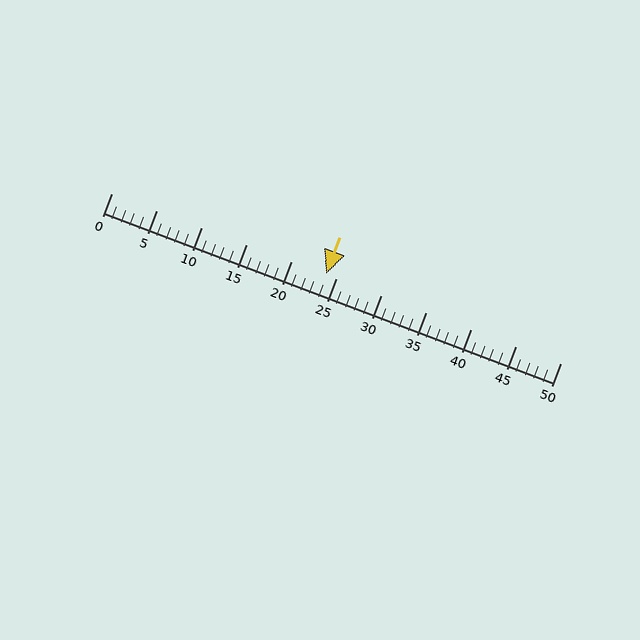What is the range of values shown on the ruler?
The ruler shows values from 0 to 50.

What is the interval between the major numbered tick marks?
The major tick marks are spaced 5 units apart.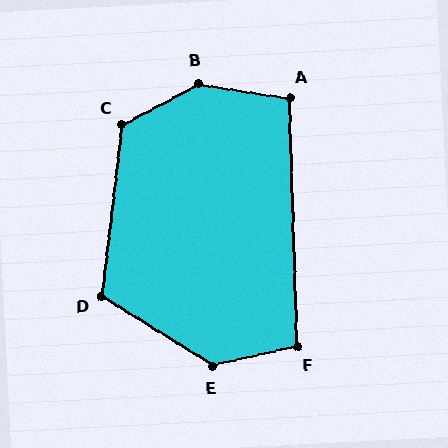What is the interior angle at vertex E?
Approximately 135 degrees (obtuse).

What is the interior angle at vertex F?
Approximately 102 degrees (obtuse).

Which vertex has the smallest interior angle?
A, at approximately 100 degrees.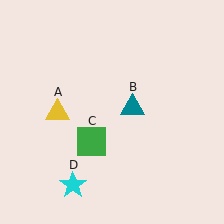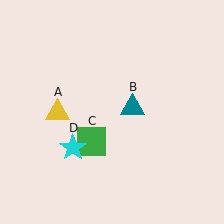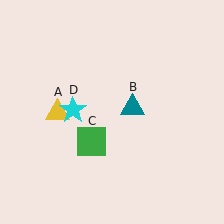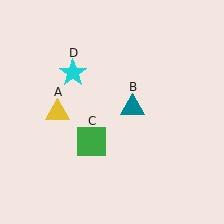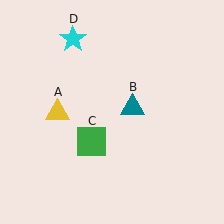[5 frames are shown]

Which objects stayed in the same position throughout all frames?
Yellow triangle (object A) and teal triangle (object B) and green square (object C) remained stationary.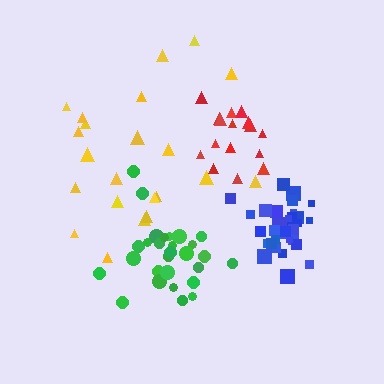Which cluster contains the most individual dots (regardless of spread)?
Blue (33).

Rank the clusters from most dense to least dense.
blue, red, green, yellow.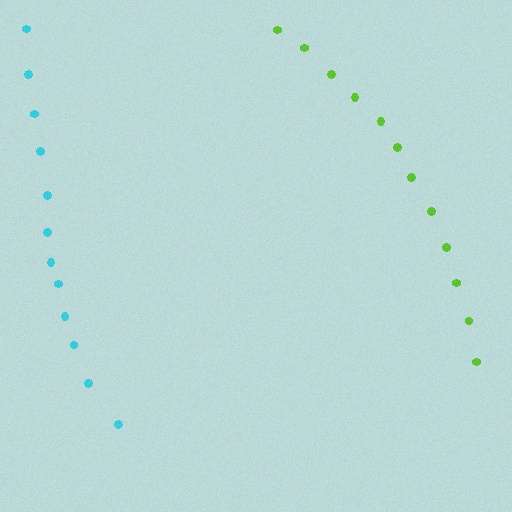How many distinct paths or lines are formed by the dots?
There are 2 distinct paths.